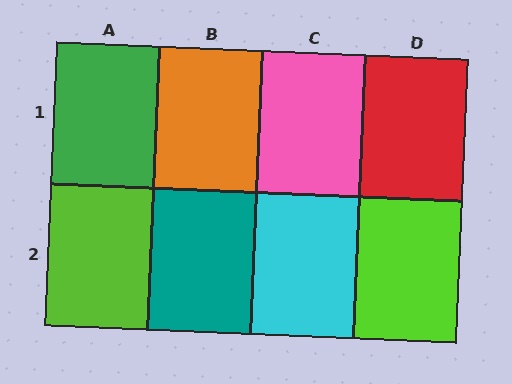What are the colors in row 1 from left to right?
Green, orange, pink, red.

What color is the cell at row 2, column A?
Lime.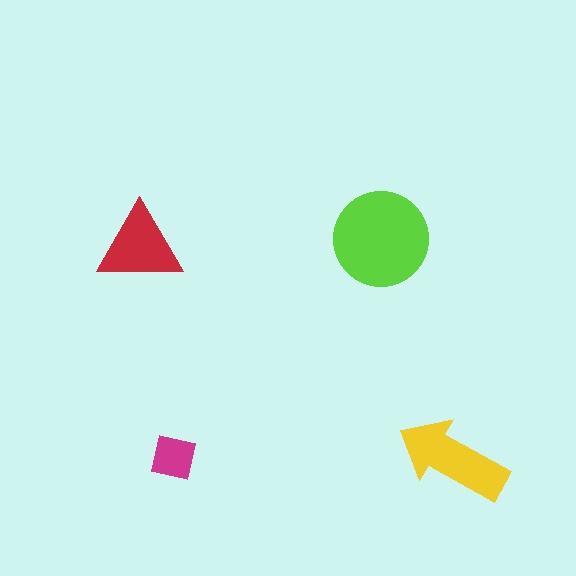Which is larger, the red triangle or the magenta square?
The red triangle.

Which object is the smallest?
The magenta square.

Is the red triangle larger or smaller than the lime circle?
Smaller.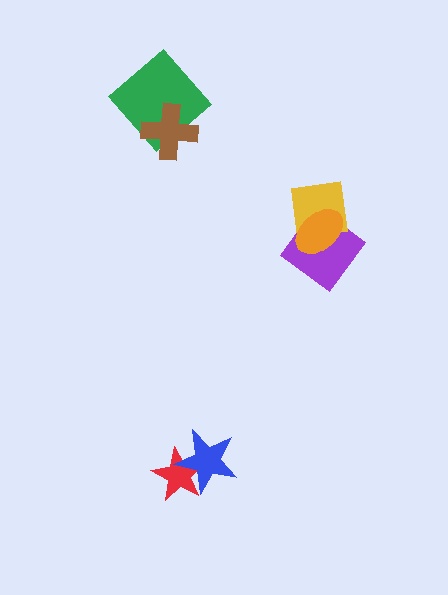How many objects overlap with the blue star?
1 object overlaps with the blue star.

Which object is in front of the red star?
The blue star is in front of the red star.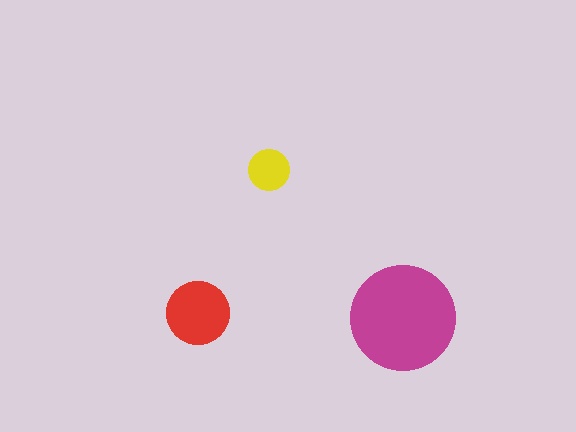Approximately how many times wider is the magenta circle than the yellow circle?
About 2.5 times wider.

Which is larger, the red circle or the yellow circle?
The red one.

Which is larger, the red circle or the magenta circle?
The magenta one.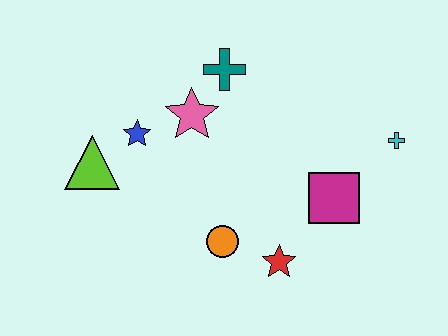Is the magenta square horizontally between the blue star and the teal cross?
No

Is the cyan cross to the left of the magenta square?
No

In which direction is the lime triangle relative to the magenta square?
The lime triangle is to the left of the magenta square.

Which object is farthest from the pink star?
The cyan cross is farthest from the pink star.